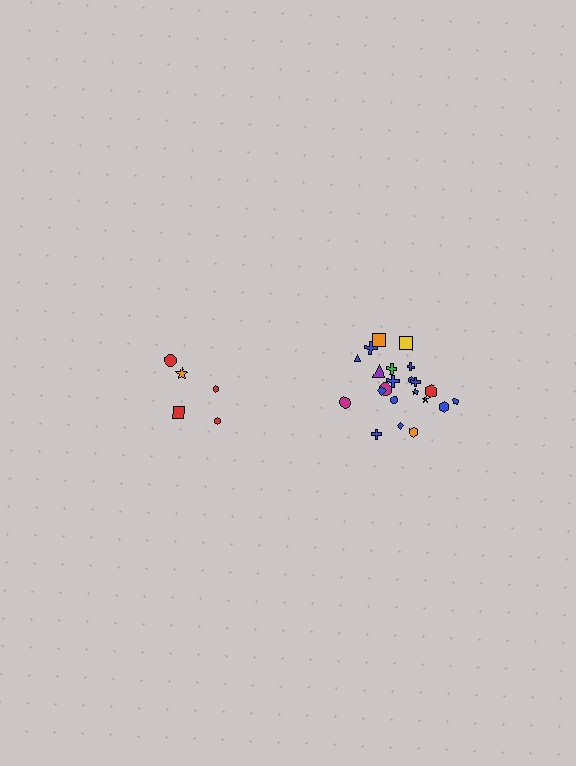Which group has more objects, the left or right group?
The right group.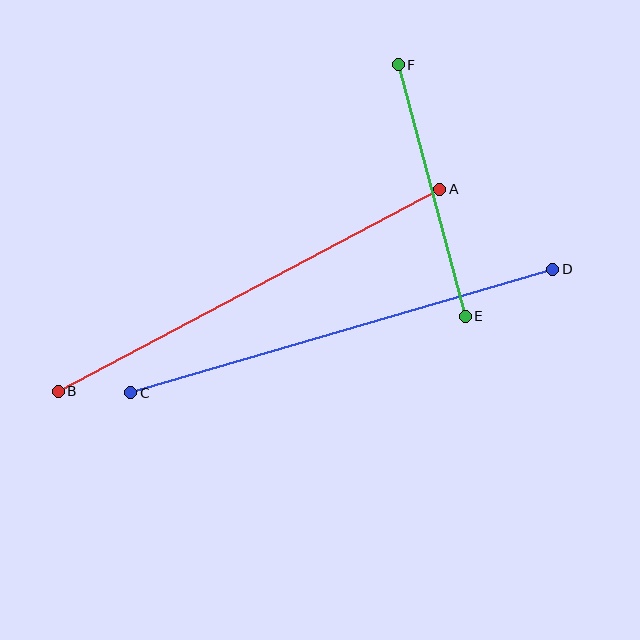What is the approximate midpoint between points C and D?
The midpoint is at approximately (342, 331) pixels.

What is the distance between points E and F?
The distance is approximately 260 pixels.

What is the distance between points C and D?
The distance is approximately 440 pixels.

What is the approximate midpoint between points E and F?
The midpoint is at approximately (432, 191) pixels.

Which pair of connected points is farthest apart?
Points C and D are farthest apart.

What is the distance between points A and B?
The distance is approximately 432 pixels.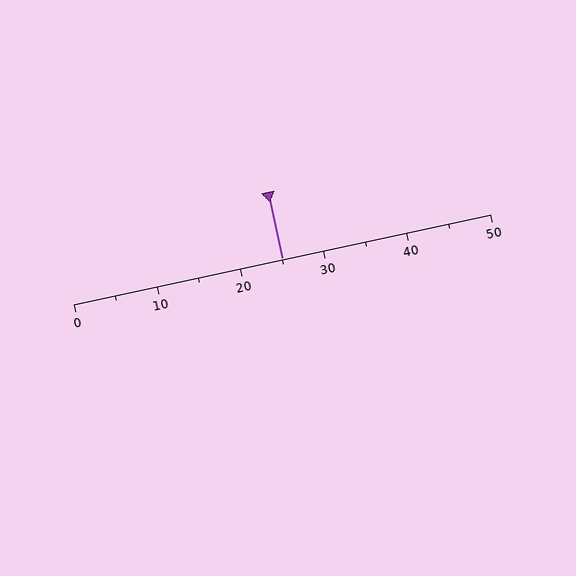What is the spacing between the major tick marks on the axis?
The major ticks are spaced 10 apart.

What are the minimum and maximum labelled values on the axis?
The axis runs from 0 to 50.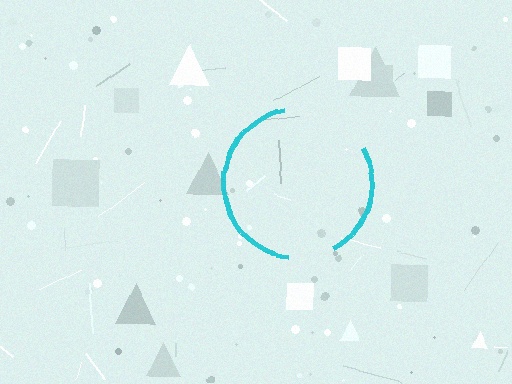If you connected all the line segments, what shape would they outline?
They would outline a circle.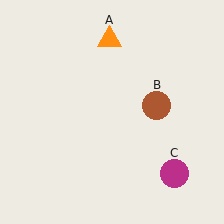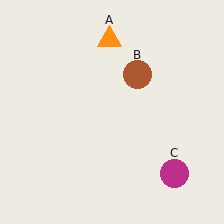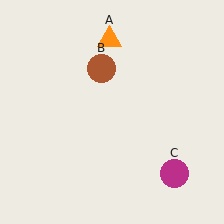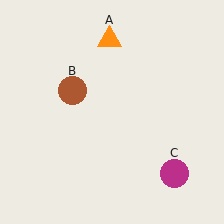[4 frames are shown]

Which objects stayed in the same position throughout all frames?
Orange triangle (object A) and magenta circle (object C) remained stationary.